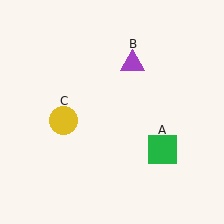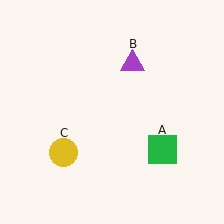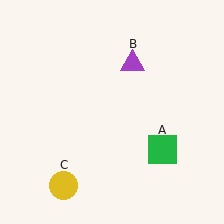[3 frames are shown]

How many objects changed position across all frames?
1 object changed position: yellow circle (object C).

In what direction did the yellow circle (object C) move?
The yellow circle (object C) moved down.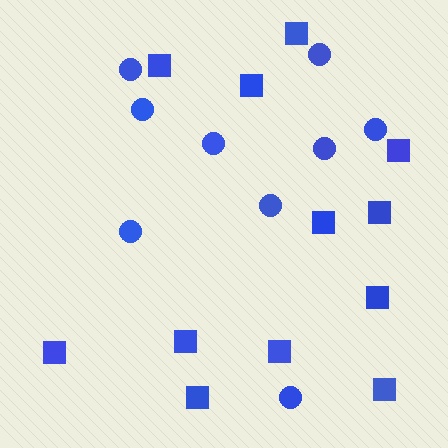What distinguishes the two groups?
There are 2 groups: one group of circles (9) and one group of squares (12).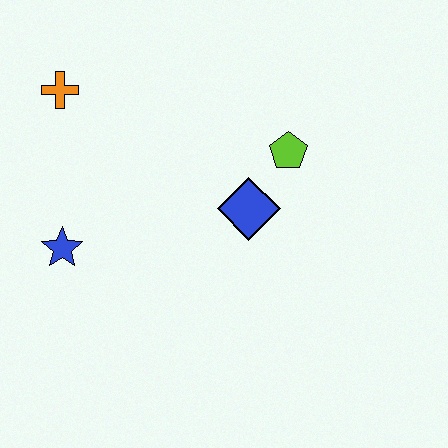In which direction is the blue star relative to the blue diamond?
The blue star is to the left of the blue diamond.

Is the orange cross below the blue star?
No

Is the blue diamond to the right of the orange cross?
Yes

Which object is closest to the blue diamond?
The lime pentagon is closest to the blue diamond.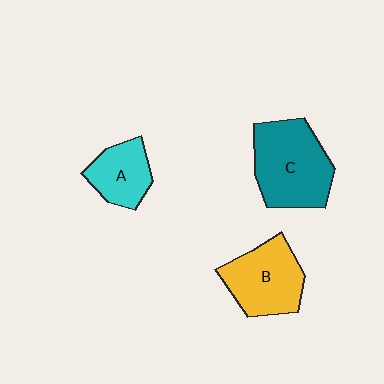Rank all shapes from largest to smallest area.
From largest to smallest: C (teal), B (yellow), A (cyan).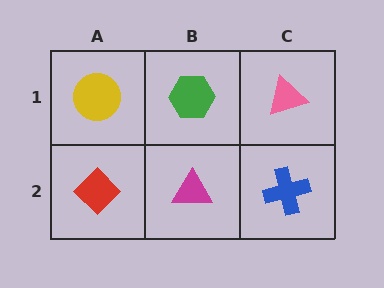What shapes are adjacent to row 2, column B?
A green hexagon (row 1, column B), a red diamond (row 2, column A), a blue cross (row 2, column C).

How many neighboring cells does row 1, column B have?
3.